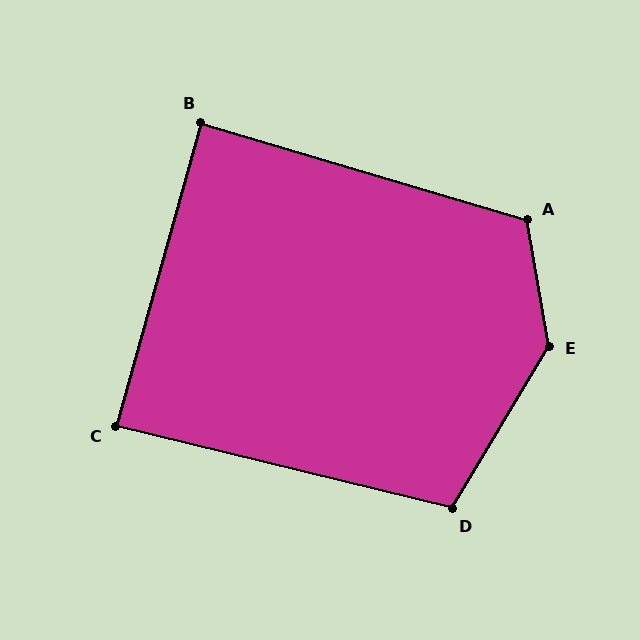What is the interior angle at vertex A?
Approximately 116 degrees (obtuse).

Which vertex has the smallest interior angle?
C, at approximately 88 degrees.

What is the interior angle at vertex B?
Approximately 89 degrees (approximately right).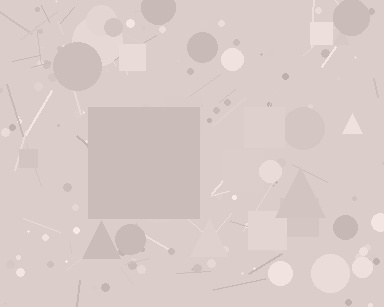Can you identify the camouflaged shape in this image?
The camouflaged shape is a square.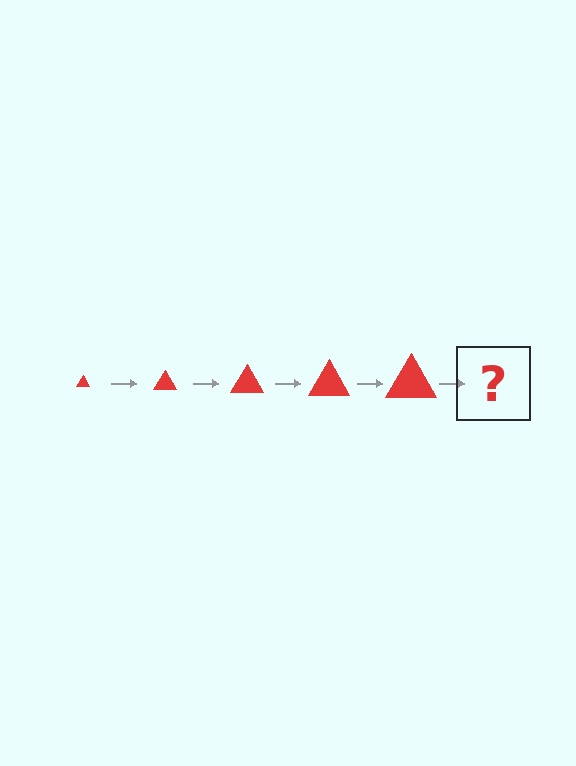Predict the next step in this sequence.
The next step is a red triangle, larger than the previous one.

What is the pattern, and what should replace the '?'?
The pattern is that the triangle gets progressively larger each step. The '?' should be a red triangle, larger than the previous one.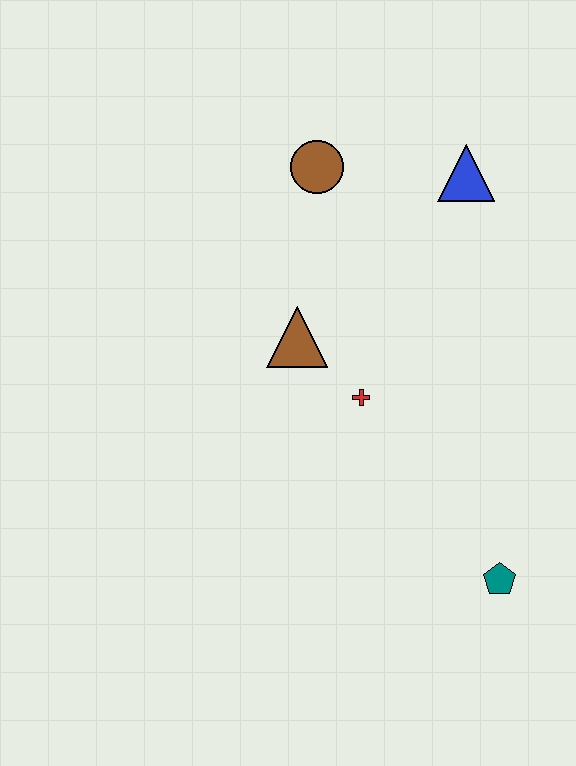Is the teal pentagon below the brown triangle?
Yes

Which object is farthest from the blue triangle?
The teal pentagon is farthest from the blue triangle.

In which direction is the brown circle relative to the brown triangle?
The brown circle is above the brown triangle.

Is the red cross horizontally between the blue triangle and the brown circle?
Yes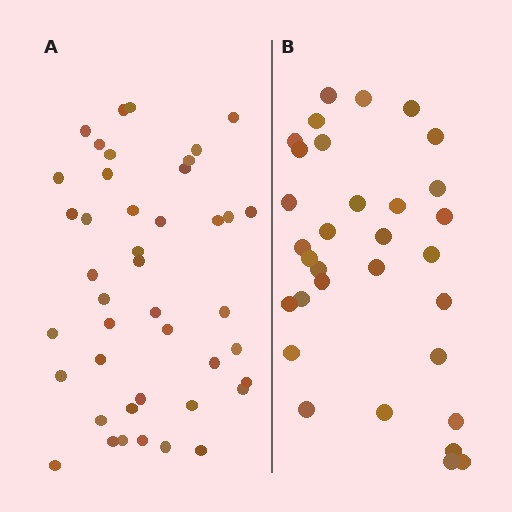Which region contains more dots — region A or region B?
Region A (the left region) has more dots.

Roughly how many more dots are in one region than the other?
Region A has roughly 12 or so more dots than region B.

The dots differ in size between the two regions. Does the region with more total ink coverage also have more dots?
No. Region B has more total ink coverage because its dots are larger, but region A actually contains more individual dots. Total area can be misleading — the number of items is what matters here.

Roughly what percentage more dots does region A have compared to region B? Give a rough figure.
About 35% more.